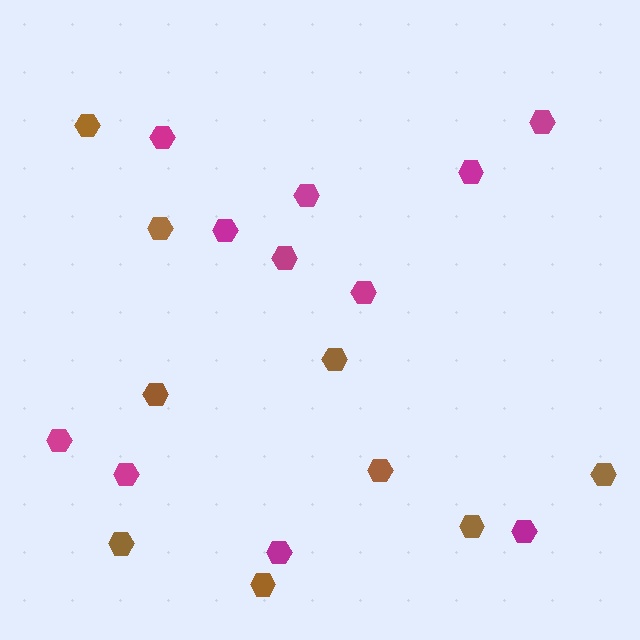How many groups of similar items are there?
There are 2 groups: one group of brown hexagons (9) and one group of magenta hexagons (11).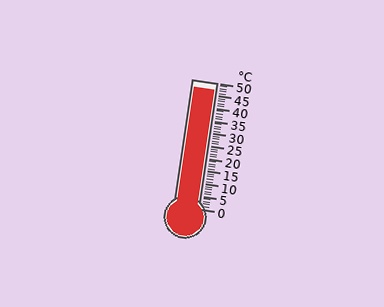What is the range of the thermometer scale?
The thermometer scale ranges from 0°C to 50°C.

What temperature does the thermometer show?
The thermometer shows approximately 47°C.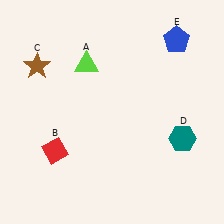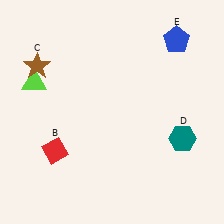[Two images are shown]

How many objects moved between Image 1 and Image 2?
1 object moved between the two images.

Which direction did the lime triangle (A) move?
The lime triangle (A) moved left.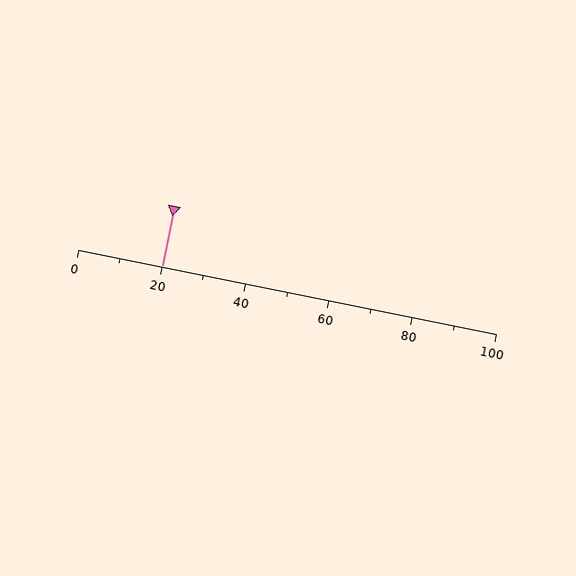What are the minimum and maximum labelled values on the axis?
The axis runs from 0 to 100.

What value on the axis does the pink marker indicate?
The marker indicates approximately 20.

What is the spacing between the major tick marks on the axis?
The major ticks are spaced 20 apart.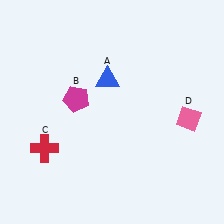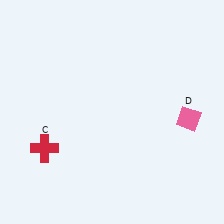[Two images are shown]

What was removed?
The magenta pentagon (B), the blue triangle (A) were removed in Image 2.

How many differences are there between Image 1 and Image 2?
There are 2 differences between the two images.